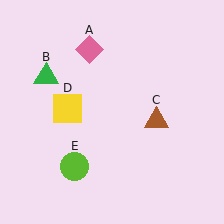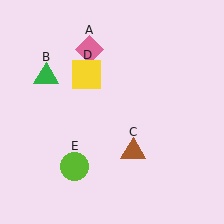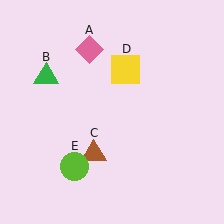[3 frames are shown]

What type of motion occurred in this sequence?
The brown triangle (object C), yellow square (object D) rotated clockwise around the center of the scene.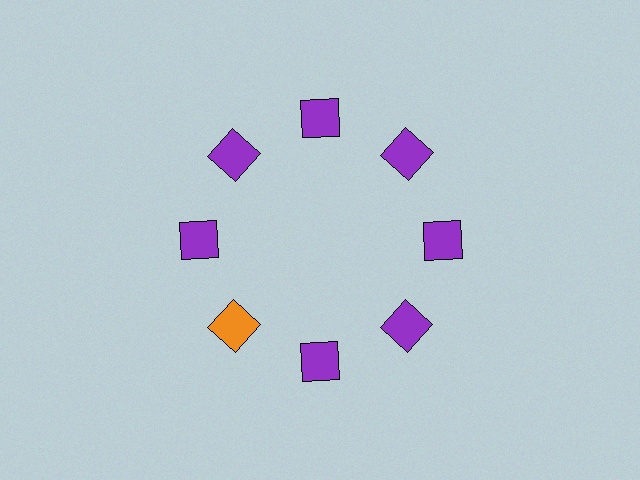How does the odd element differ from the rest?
It has a different color: orange instead of purple.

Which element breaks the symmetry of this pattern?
The orange square at roughly the 8 o'clock position breaks the symmetry. All other shapes are purple squares.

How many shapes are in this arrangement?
There are 8 shapes arranged in a ring pattern.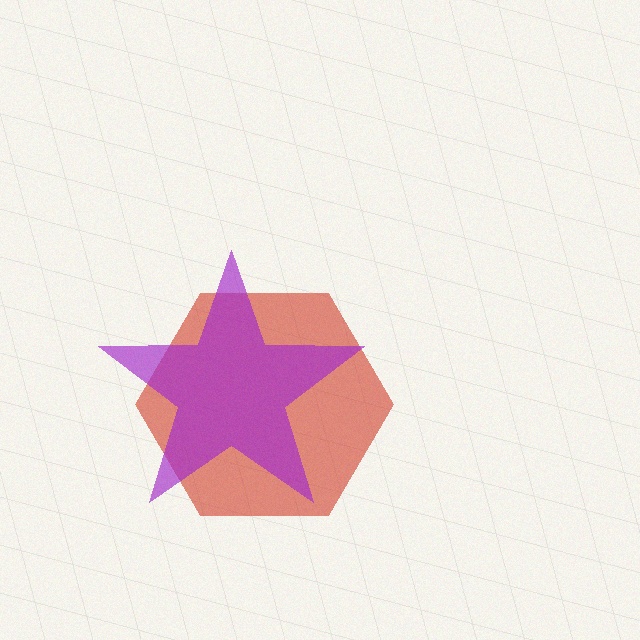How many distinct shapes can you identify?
There are 2 distinct shapes: a red hexagon, a purple star.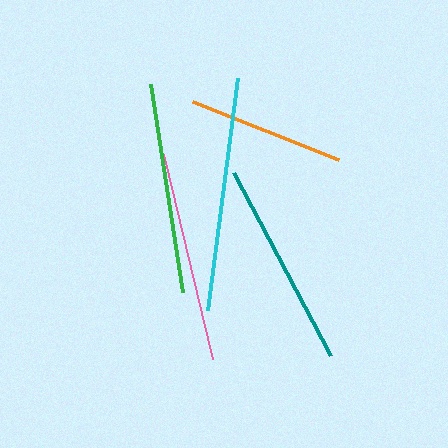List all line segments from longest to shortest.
From longest to shortest: cyan, pink, green, teal, orange.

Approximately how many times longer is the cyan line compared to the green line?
The cyan line is approximately 1.1 times the length of the green line.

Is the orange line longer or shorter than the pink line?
The pink line is longer than the orange line.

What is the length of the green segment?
The green segment is approximately 211 pixels long.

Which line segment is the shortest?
The orange line is the shortest at approximately 157 pixels.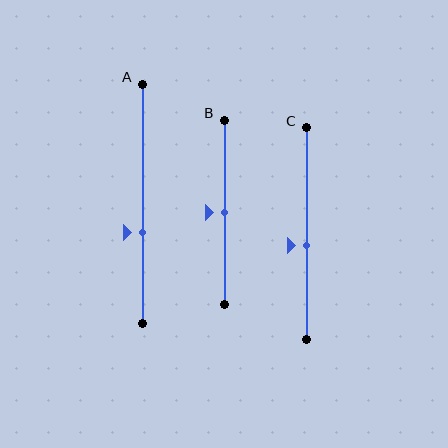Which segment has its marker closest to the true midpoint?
Segment B has its marker closest to the true midpoint.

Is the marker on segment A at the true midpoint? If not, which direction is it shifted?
No, the marker on segment A is shifted downward by about 12% of the segment length.